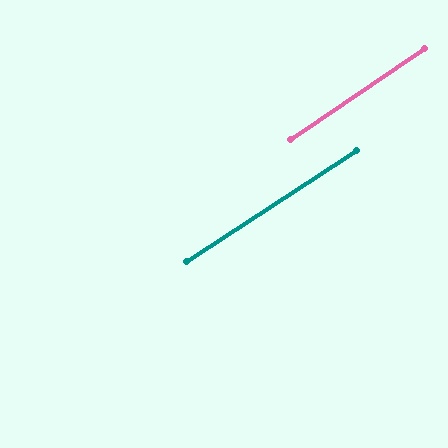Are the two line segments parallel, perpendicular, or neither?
Parallel — their directions differ by only 1.0°.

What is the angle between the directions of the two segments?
Approximately 1 degree.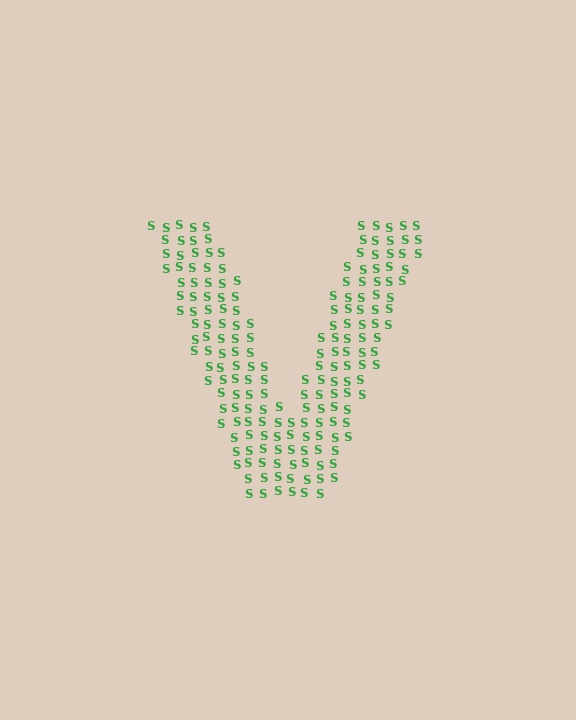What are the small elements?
The small elements are letter S's.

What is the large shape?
The large shape is the letter V.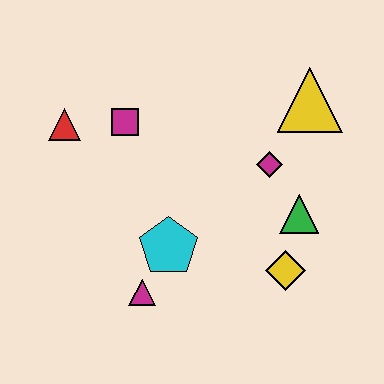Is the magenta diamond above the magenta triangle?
Yes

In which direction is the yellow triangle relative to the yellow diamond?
The yellow triangle is above the yellow diamond.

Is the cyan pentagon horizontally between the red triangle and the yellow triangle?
Yes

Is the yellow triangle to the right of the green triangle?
Yes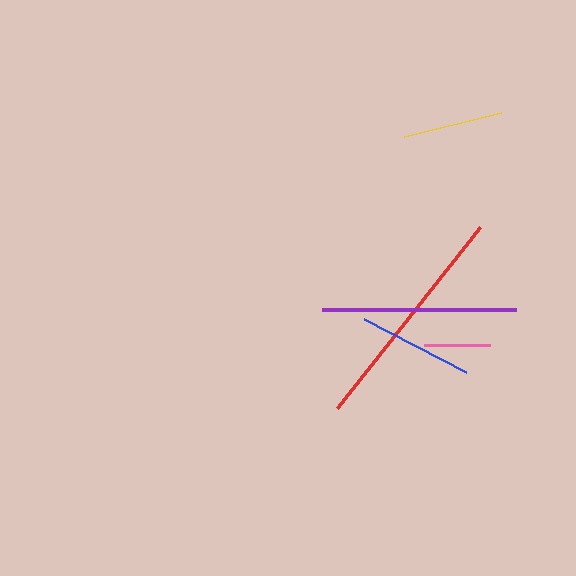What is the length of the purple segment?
The purple segment is approximately 194 pixels long.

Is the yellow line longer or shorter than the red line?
The red line is longer than the yellow line.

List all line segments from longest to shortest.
From longest to shortest: red, purple, blue, yellow, pink.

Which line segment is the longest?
The red line is the longest at approximately 231 pixels.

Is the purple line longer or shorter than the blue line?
The purple line is longer than the blue line.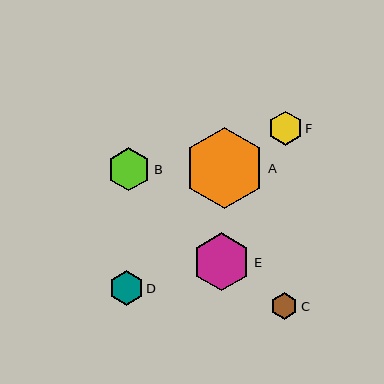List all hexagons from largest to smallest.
From largest to smallest: A, E, B, D, F, C.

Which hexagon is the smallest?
Hexagon C is the smallest with a size of approximately 27 pixels.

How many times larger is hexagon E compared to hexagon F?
Hexagon E is approximately 1.7 times the size of hexagon F.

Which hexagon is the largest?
Hexagon A is the largest with a size of approximately 81 pixels.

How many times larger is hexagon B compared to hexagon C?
Hexagon B is approximately 1.6 times the size of hexagon C.